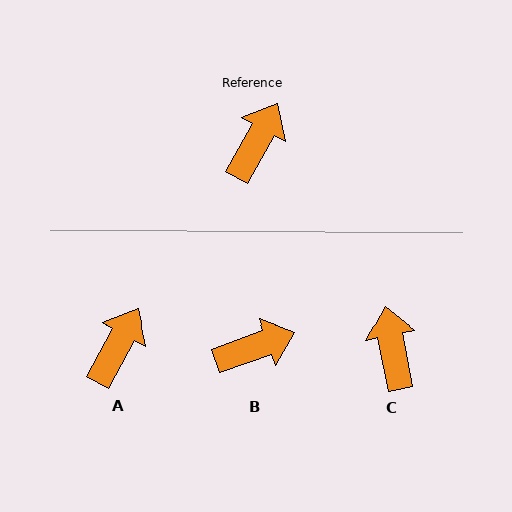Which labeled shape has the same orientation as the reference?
A.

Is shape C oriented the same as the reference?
No, it is off by about 40 degrees.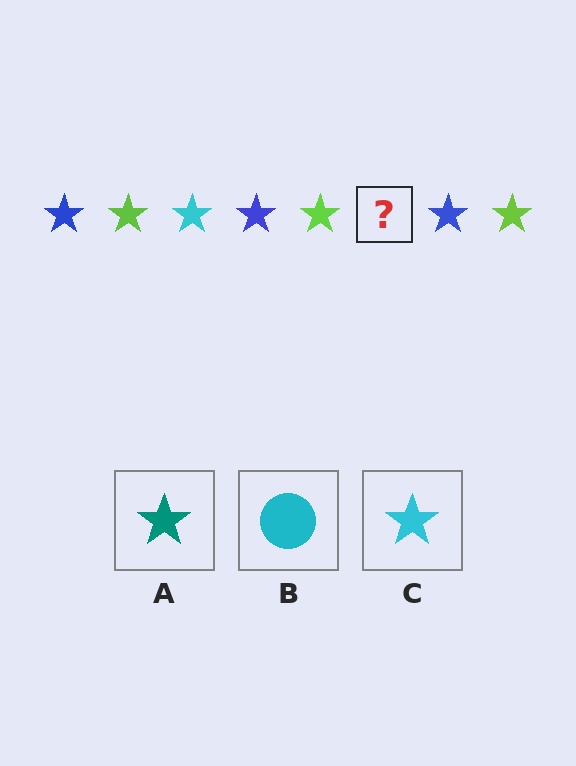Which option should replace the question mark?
Option C.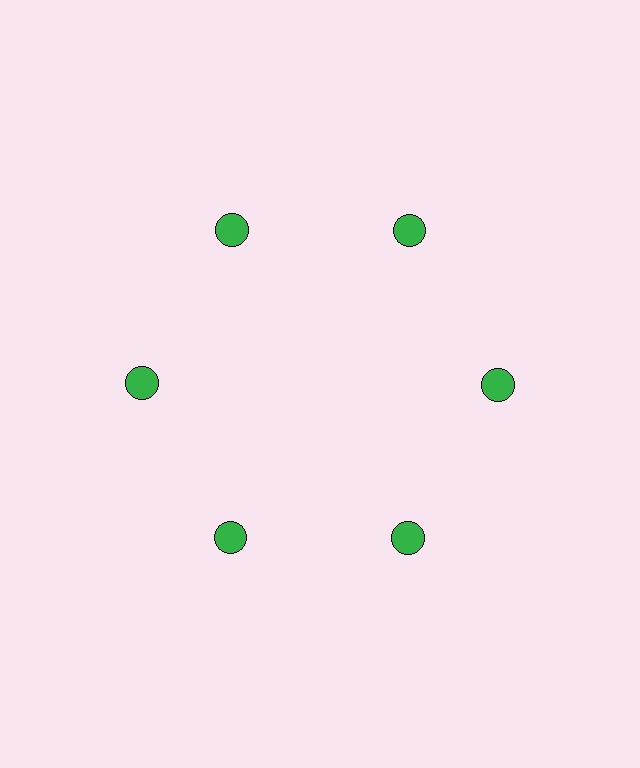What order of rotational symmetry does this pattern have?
This pattern has 6-fold rotational symmetry.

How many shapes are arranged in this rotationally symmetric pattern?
There are 6 shapes, arranged in 6 groups of 1.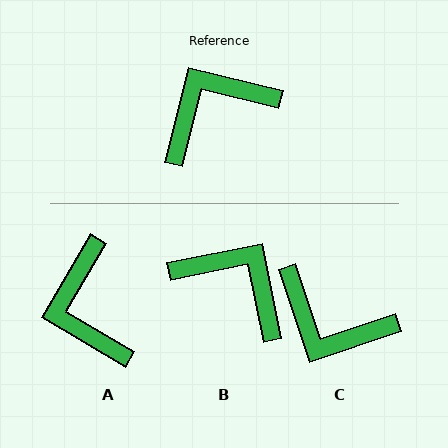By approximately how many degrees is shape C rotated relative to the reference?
Approximately 122 degrees counter-clockwise.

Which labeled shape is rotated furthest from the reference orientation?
C, about 122 degrees away.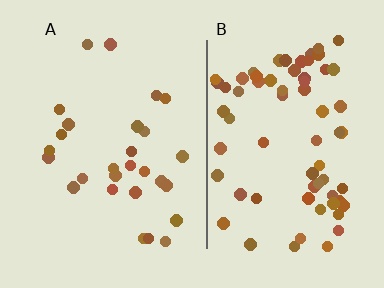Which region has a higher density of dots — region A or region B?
B (the right).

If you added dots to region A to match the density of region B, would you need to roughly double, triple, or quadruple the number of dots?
Approximately triple.